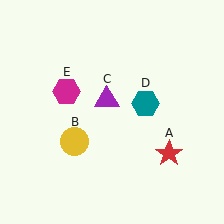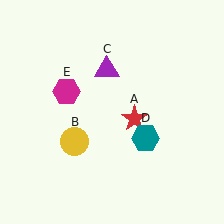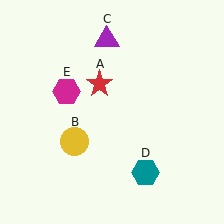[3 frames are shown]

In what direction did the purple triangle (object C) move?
The purple triangle (object C) moved up.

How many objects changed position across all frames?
3 objects changed position: red star (object A), purple triangle (object C), teal hexagon (object D).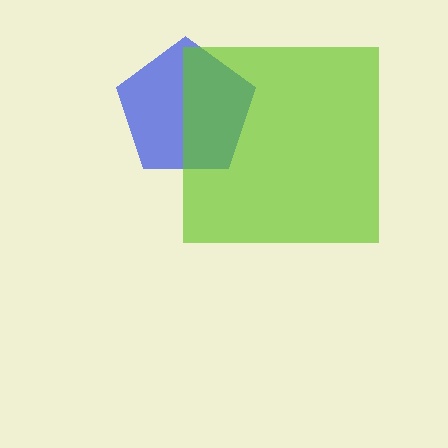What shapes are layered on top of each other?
The layered shapes are: a blue pentagon, a lime square.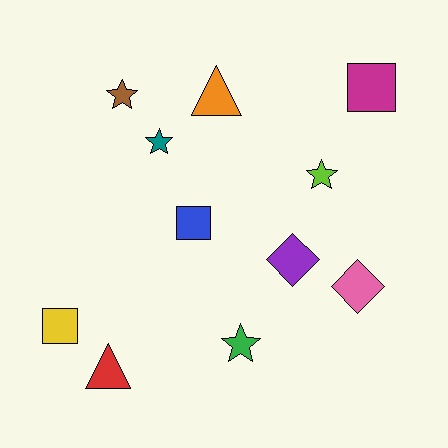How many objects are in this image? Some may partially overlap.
There are 11 objects.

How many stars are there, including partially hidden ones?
There are 4 stars.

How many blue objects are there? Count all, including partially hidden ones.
There is 1 blue object.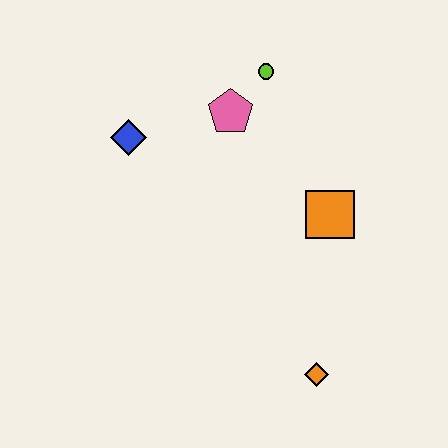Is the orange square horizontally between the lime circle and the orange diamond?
No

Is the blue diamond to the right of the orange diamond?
No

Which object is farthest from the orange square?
The blue diamond is farthest from the orange square.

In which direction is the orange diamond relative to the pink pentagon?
The orange diamond is below the pink pentagon.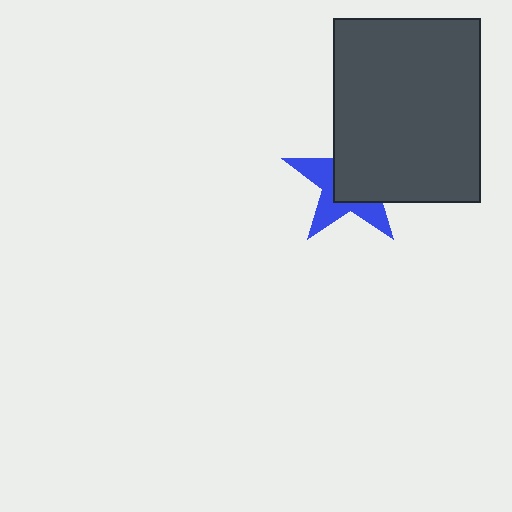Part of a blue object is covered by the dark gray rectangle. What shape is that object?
It is a star.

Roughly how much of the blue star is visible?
A small part of it is visible (roughly 42%).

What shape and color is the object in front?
The object in front is a dark gray rectangle.